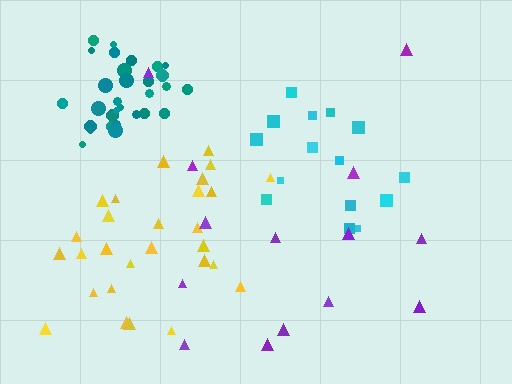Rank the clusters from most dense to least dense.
teal, yellow, cyan, purple.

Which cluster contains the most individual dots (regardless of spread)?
Teal (31).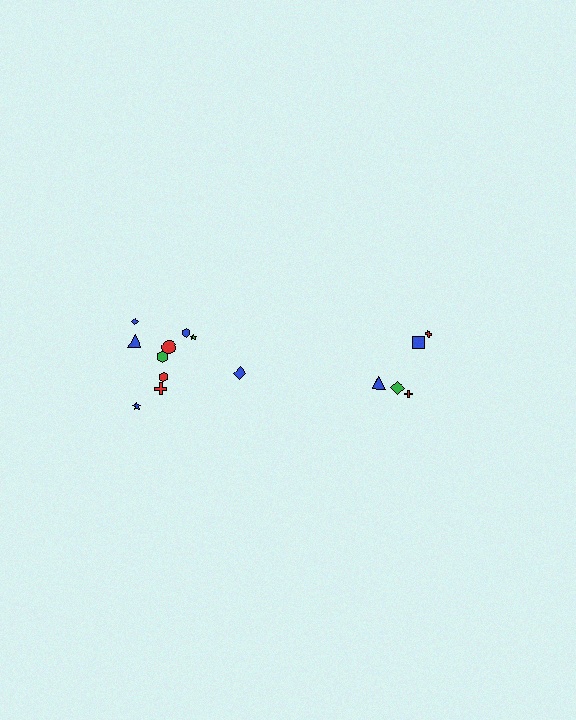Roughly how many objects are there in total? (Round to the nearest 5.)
Roughly 15 objects in total.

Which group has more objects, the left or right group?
The left group.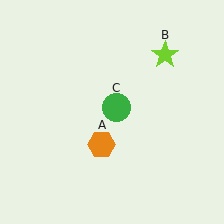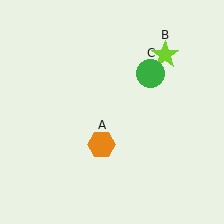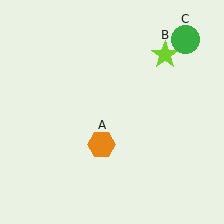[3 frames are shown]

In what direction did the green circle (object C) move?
The green circle (object C) moved up and to the right.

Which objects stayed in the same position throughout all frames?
Orange hexagon (object A) and lime star (object B) remained stationary.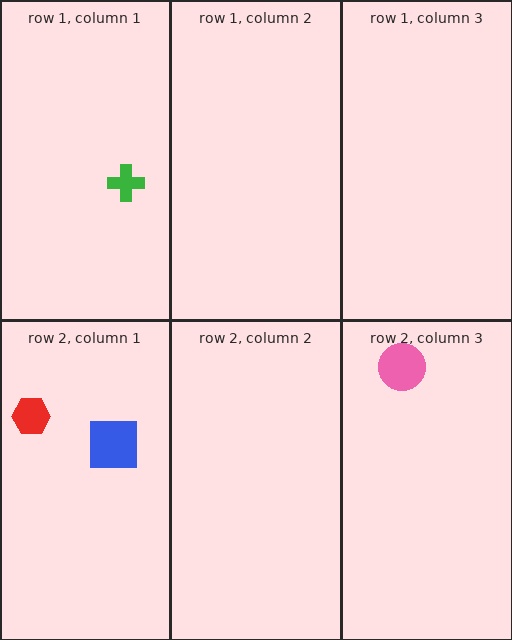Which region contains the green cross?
The row 1, column 1 region.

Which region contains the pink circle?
The row 2, column 3 region.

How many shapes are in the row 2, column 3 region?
1.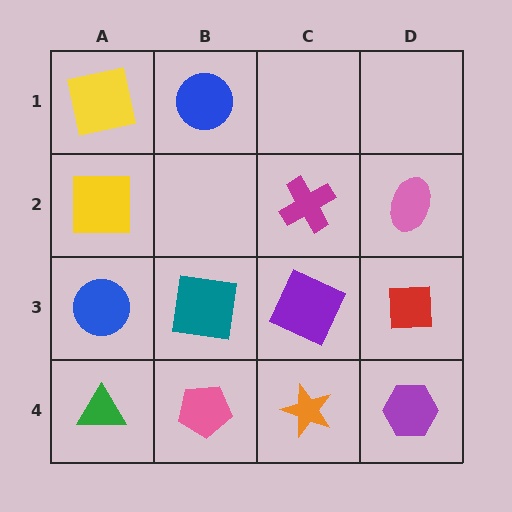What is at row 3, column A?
A blue circle.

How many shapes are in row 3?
4 shapes.